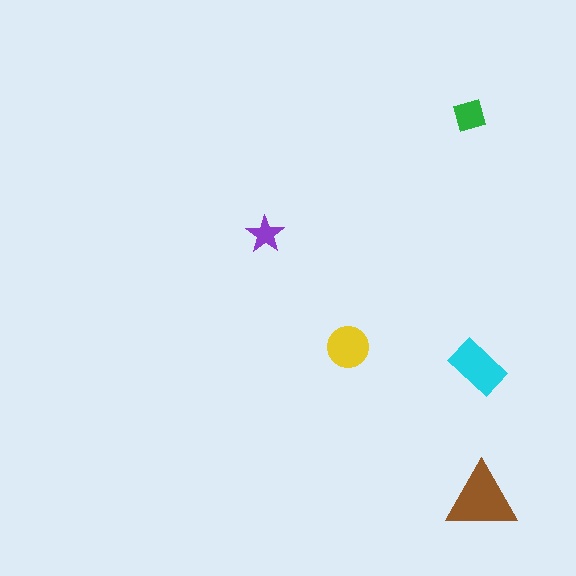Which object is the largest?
The brown triangle.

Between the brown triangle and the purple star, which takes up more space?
The brown triangle.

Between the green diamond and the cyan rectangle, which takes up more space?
The cyan rectangle.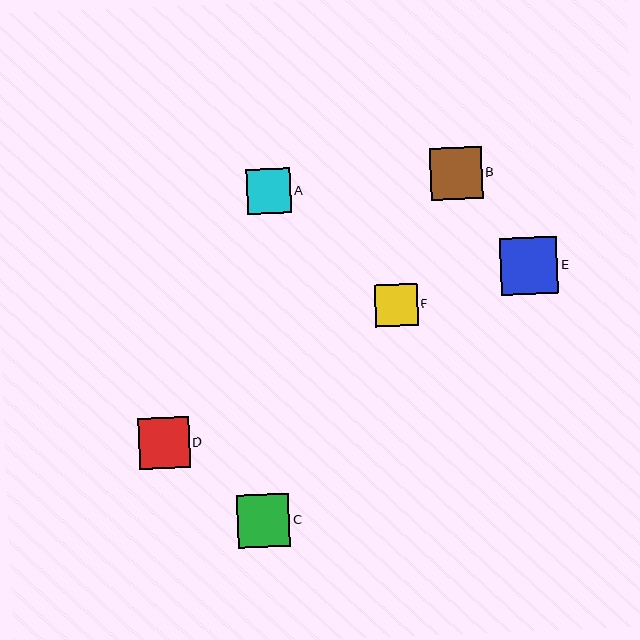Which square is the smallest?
Square F is the smallest with a size of approximately 42 pixels.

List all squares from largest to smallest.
From largest to smallest: E, C, B, D, A, F.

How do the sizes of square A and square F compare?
Square A and square F are approximately the same size.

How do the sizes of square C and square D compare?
Square C and square D are approximately the same size.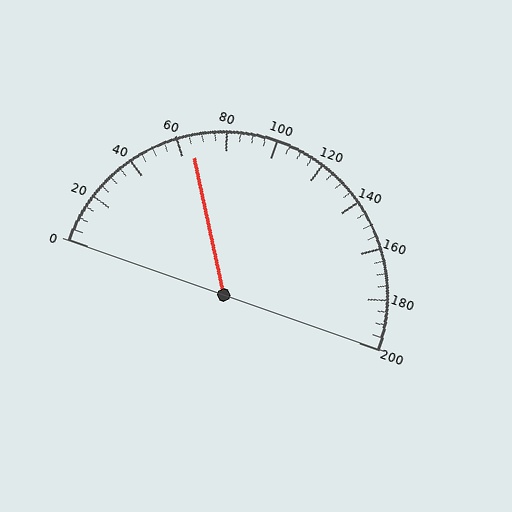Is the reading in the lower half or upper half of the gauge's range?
The reading is in the lower half of the range (0 to 200).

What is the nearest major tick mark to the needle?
The nearest major tick mark is 60.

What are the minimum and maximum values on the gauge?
The gauge ranges from 0 to 200.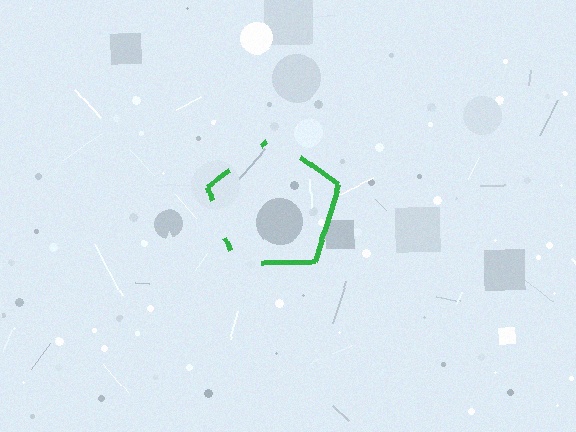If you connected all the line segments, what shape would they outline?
They would outline a pentagon.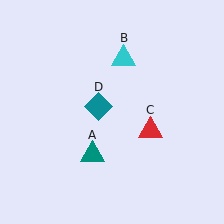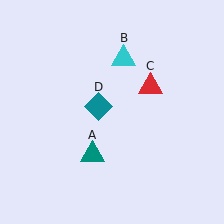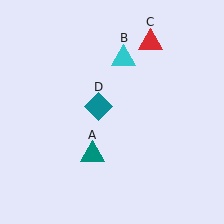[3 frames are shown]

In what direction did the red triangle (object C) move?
The red triangle (object C) moved up.